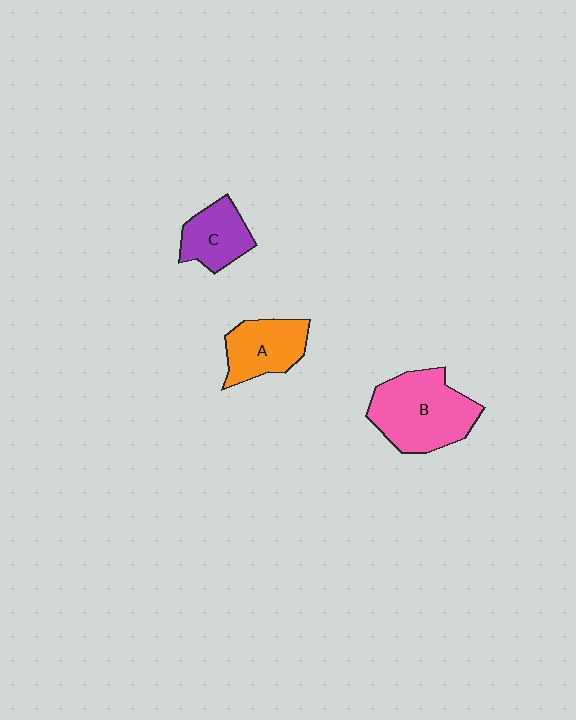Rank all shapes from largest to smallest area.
From largest to smallest: B (pink), A (orange), C (purple).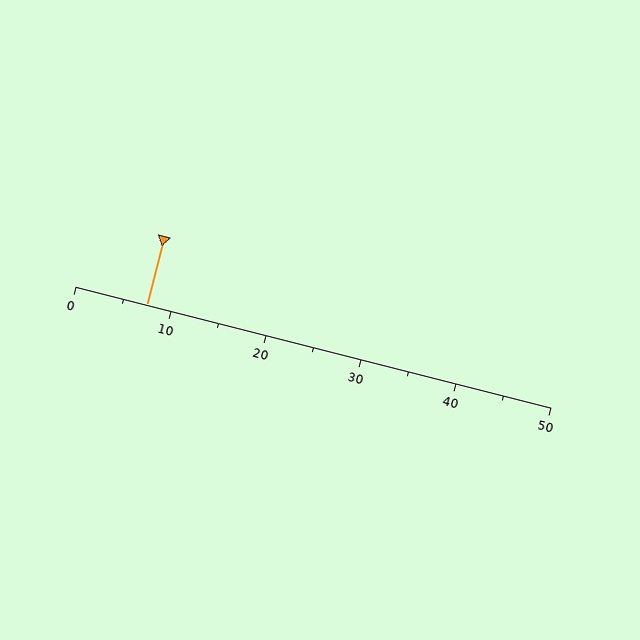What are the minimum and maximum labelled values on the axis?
The axis runs from 0 to 50.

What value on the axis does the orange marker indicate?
The marker indicates approximately 7.5.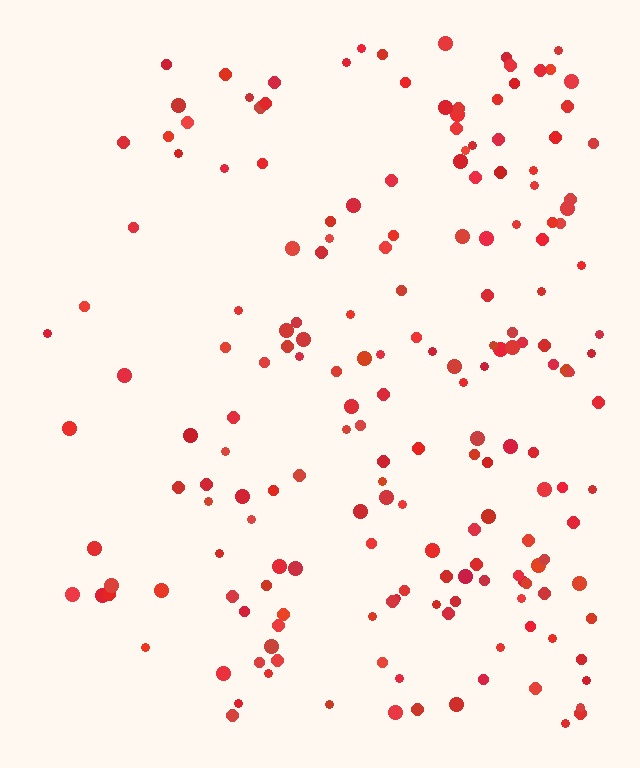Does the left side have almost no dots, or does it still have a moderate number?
Still a moderate number, just noticeably fewer than the right.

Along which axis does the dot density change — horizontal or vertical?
Horizontal.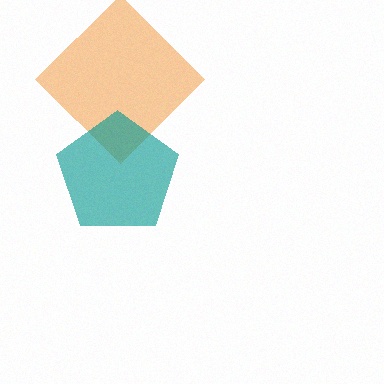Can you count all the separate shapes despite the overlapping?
Yes, there are 2 separate shapes.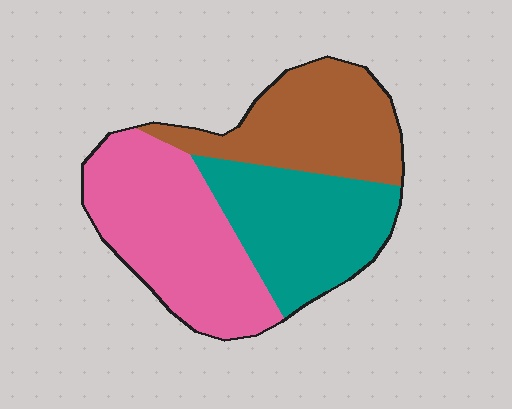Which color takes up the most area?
Pink, at roughly 40%.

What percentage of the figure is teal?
Teal covers around 30% of the figure.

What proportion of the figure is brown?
Brown takes up about one third (1/3) of the figure.